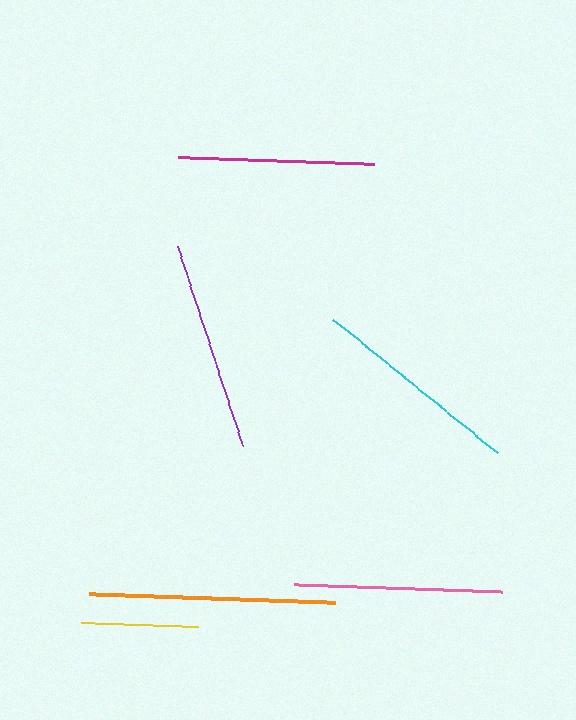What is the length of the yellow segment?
The yellow segment is approximately 117 pixels long.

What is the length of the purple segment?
The purple segment is approximately 209 pixels long.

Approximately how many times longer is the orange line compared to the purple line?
The orange line is approximately 1.2 times the length of the purple line.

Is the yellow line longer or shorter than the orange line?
The orange line is longer than the yellow line.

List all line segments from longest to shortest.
From longest to shortest: orange, cyan, purple, pink, magenta, yellow.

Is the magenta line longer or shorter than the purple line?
The purple line is longer than the magenta line.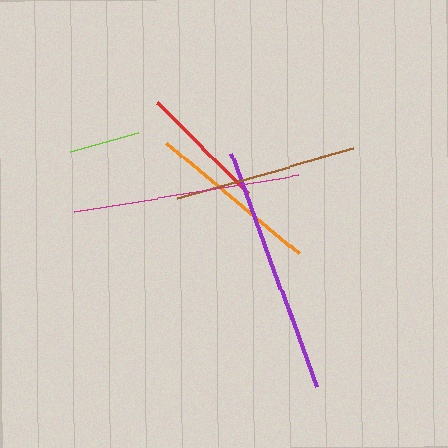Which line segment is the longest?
The purple line is the longest at approximately 248 pixels.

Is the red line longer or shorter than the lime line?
The red line is longer than the lime line.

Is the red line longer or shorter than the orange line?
The orange line is longer than the red line.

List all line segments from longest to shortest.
From longest to shortest: purple, magenta, brown, orange, red, lime.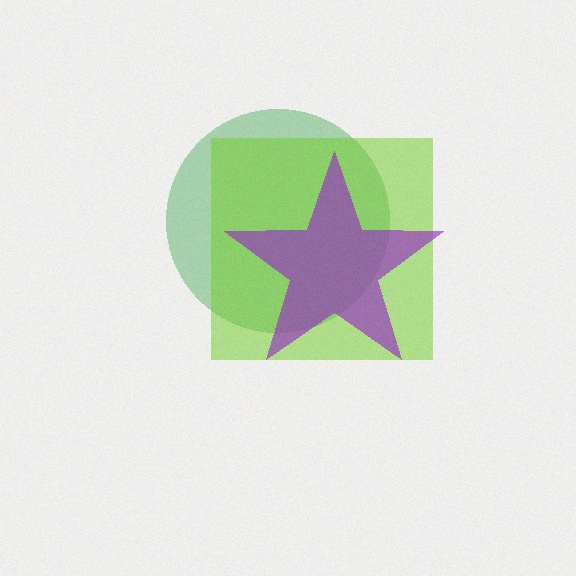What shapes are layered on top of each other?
The layered shapes are: a green circle, a lime square, a purple star.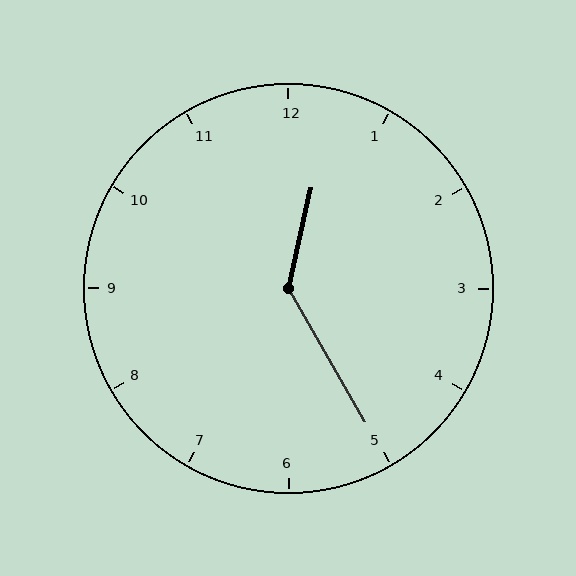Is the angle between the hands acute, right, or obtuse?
It is obtuse.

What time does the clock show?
12:25.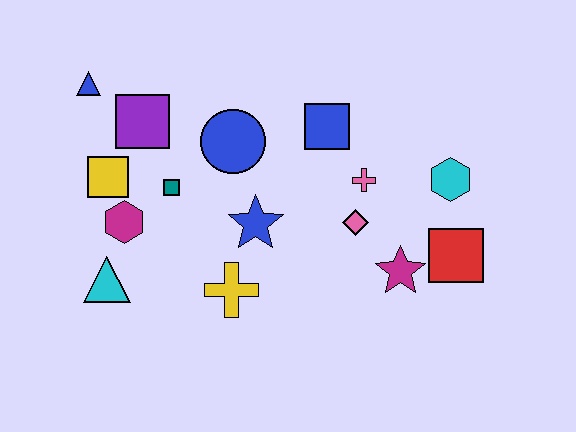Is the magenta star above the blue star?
No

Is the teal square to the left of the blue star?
Yes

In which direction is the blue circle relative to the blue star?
The blue circle is above the blue star.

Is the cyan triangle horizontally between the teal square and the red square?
No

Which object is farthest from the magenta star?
The blue triangle is farthest from the magenta star.